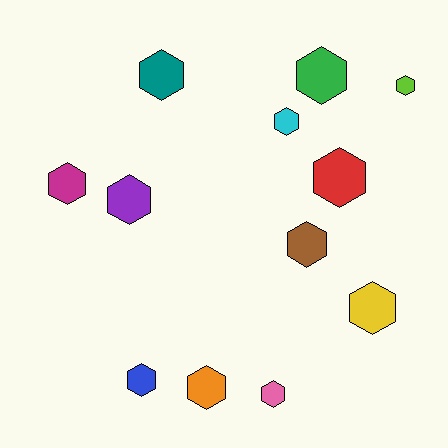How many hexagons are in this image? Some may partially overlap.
There are 12 hexagons.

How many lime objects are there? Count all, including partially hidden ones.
There is 1 lime object.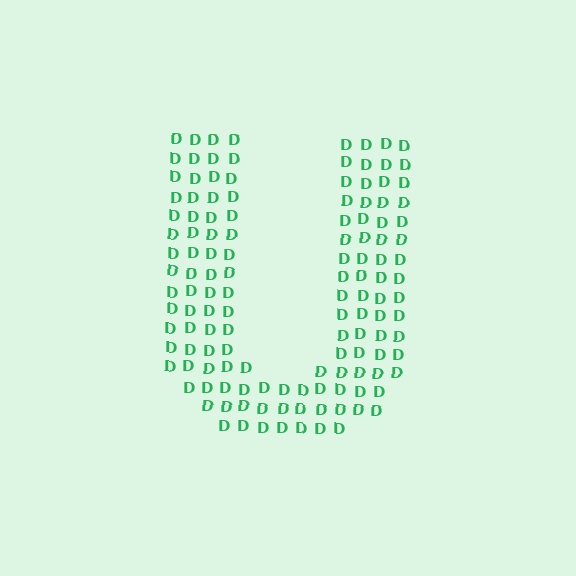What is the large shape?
The large shape is the letter U.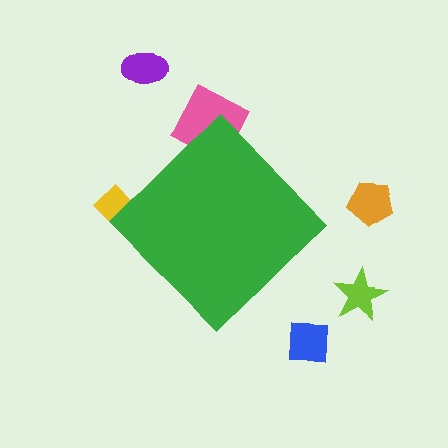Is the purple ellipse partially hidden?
No, the purple ellipse is fully visible.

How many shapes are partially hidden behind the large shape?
2 shapes are partially hidden.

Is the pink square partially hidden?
Yes, the pink square is partially hidden behind the green diamond.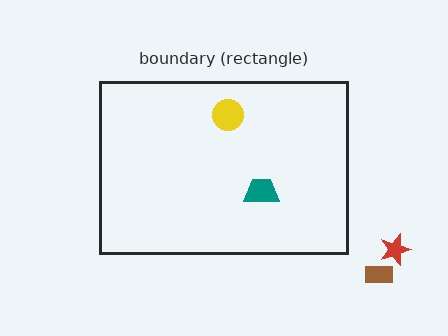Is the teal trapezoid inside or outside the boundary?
Inside.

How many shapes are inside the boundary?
2 inside, 2 outside.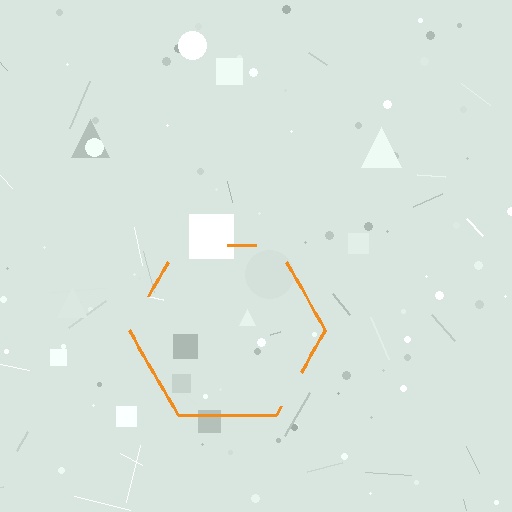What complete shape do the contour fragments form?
The contour fragments form a hexagon.